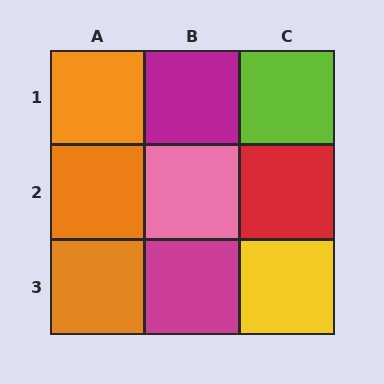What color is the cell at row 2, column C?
Red.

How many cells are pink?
1 cell is pink.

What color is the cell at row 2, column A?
Orange.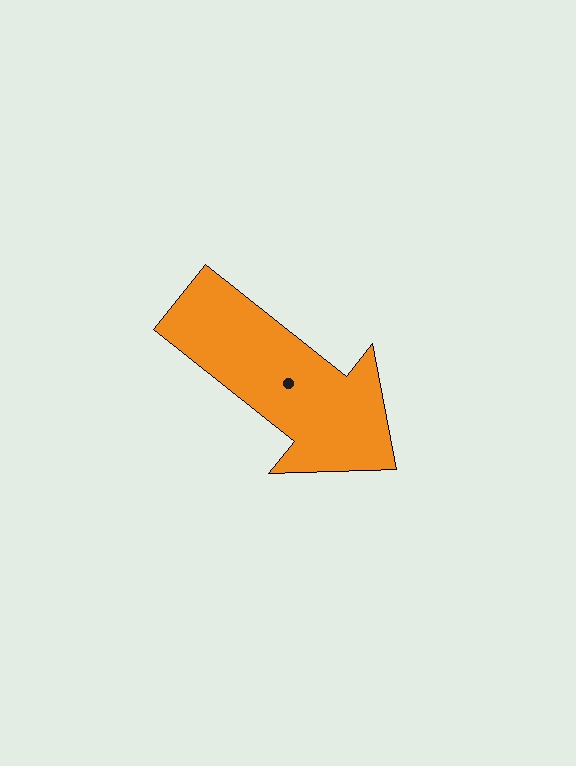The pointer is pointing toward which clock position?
Roughly 4 o'clock.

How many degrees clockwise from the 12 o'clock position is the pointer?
Approximately 128 degrees.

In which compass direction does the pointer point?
Southeast.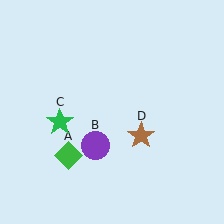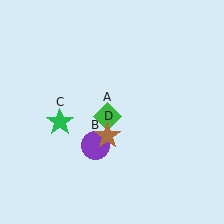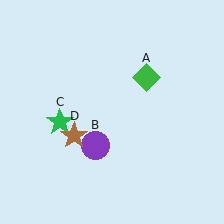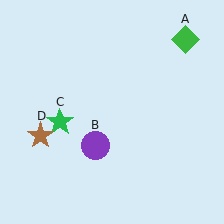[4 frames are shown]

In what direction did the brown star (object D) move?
The brown star (object D) moved left.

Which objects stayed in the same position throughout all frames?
Purple circle (object B) and green star (object C) remained stationary.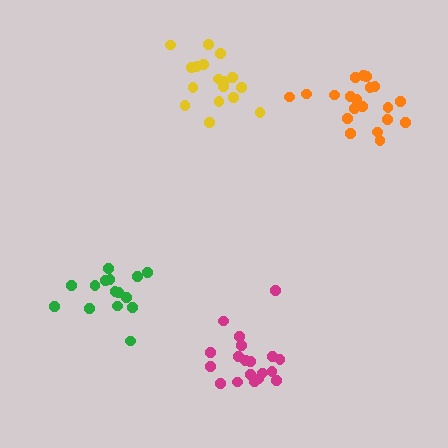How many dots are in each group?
Group 1: 15 dots, Group 2: 19 dots, Group 3: 20 dots, Group 4: 17 dots (71 total).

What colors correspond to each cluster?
The clusters are colored: green, magenta, orange, yellow.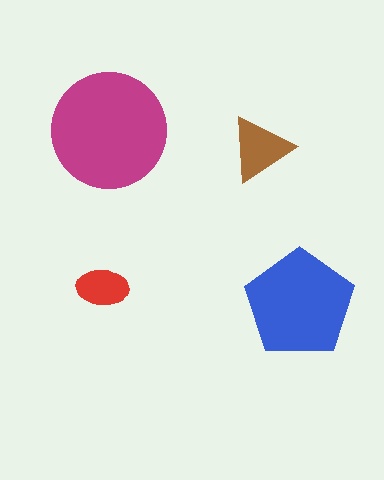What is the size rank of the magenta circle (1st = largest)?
1st.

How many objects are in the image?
There are 4 objects in the image.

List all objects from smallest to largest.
The red ellipse, the brown triangle, the blue pentagon, the magenta circle.